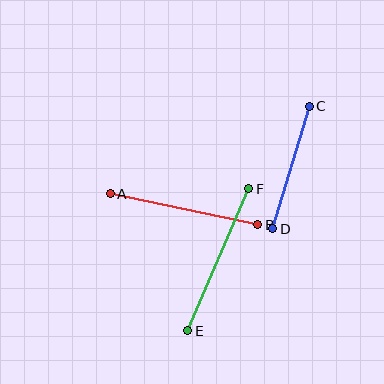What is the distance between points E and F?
The distance is approximately 154 pixels.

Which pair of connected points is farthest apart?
Points E and F are farthest apart.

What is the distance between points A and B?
The distance is approximately 151 pixels.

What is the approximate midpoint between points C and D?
The midpoint is at approximately (291, 167) pixels.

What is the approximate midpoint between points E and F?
The midpoint is at approximately (218, 260) pixels.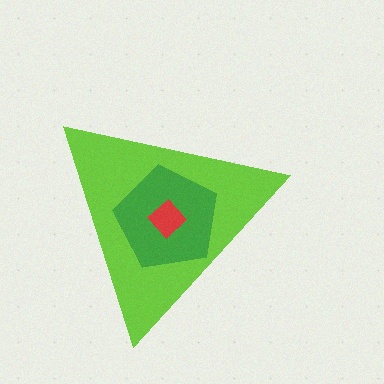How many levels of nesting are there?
3.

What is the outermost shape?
The lime triangle.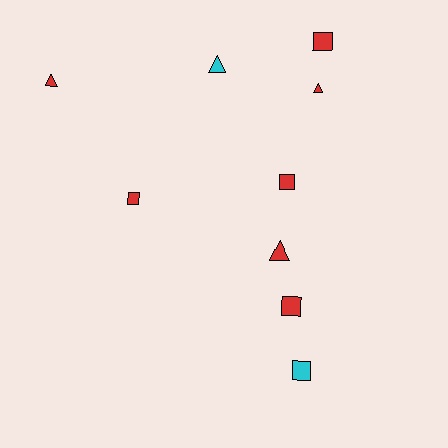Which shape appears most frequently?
Square, with 5 objects.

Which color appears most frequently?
Red, with 7 objects.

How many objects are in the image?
There are 9 objects.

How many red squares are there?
There are 4 red squares.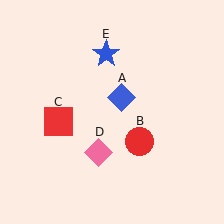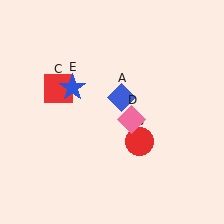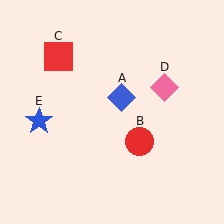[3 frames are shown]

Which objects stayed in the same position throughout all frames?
Blue diamond (object A) and red circle (object B) remained stationary.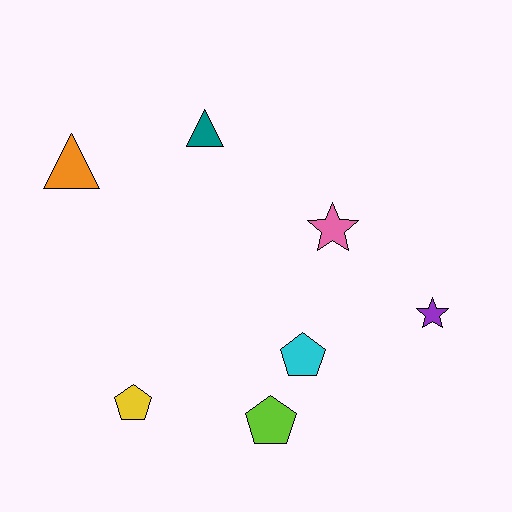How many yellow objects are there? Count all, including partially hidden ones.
There is 1 yellow object.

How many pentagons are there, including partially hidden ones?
There are 3 pentagons.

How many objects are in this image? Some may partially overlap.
There are 7 objects.